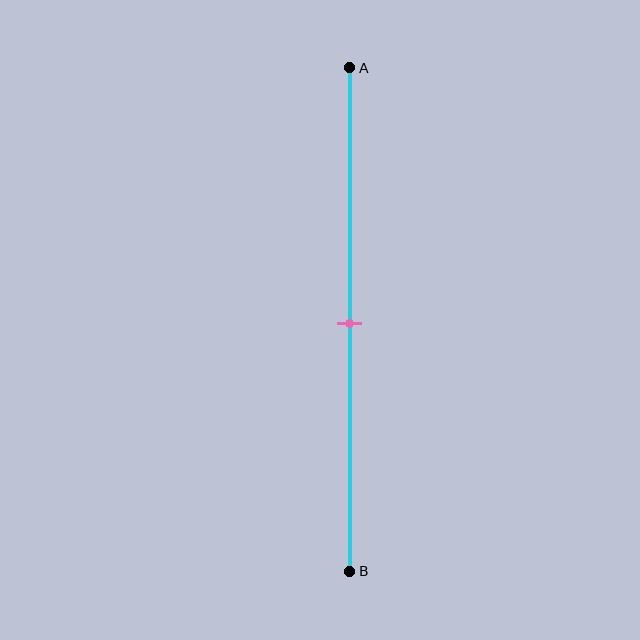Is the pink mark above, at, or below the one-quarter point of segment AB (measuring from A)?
The pink mark is below the one-quarter point of segment AB.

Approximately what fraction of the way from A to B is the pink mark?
The pink mark is approximately 50% of the way from A to B.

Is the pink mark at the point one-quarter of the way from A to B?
No, the mark is at about 50% from A, not at the 25% one-quarter point.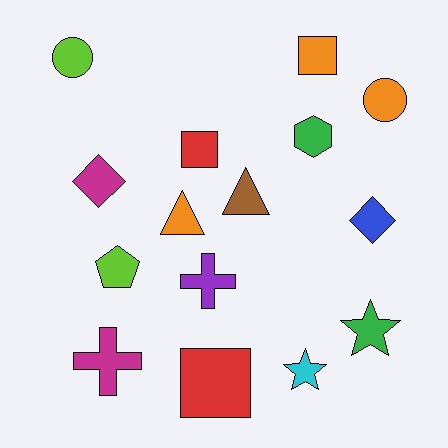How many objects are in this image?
There are 15 objects.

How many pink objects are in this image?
There are no pink objects.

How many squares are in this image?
There are 3 squares.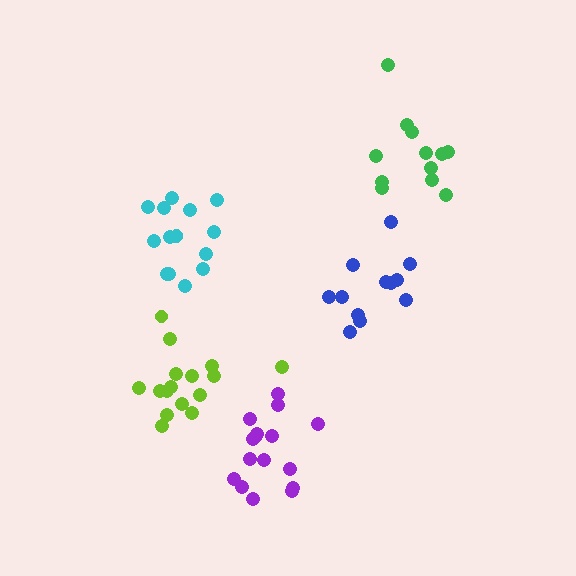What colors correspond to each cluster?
The clusters are colored: purple, blue, lime, green, cyan.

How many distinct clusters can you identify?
There are 5 distinct clusters.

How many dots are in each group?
Group 1: 16 dots, Group 2: 12 dots, Group 3: 16 dots, Group 4: 12 dots, Group 5: 14 dots (70 total).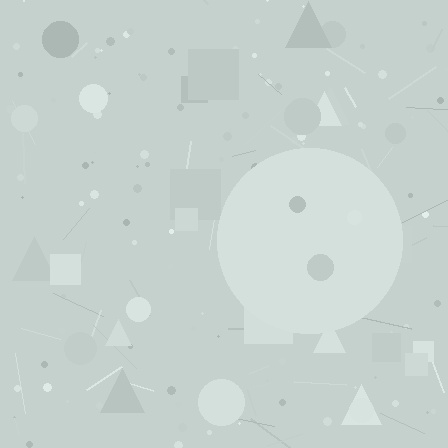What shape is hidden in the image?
A circle is hidden in the image.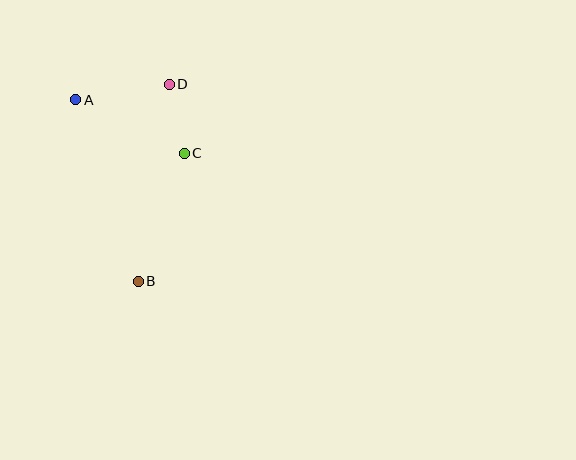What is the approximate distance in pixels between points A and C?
The distance between A and C is approximately 121 pixels.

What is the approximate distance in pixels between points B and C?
The distance between B and C is approximately 136 pixels.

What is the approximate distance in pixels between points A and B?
The distance between A and B is approximately 192 pixels.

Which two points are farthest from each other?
Points B and D are farthest from each other.